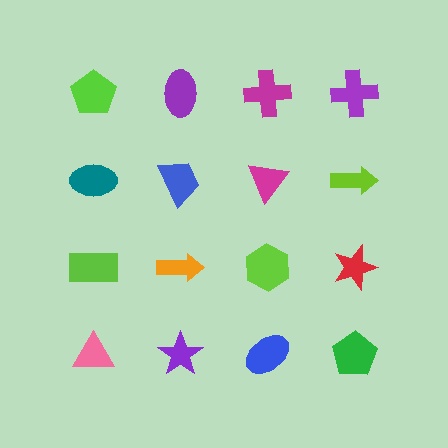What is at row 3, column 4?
A red star.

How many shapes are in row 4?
4 shapes.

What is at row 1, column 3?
A magenta cross.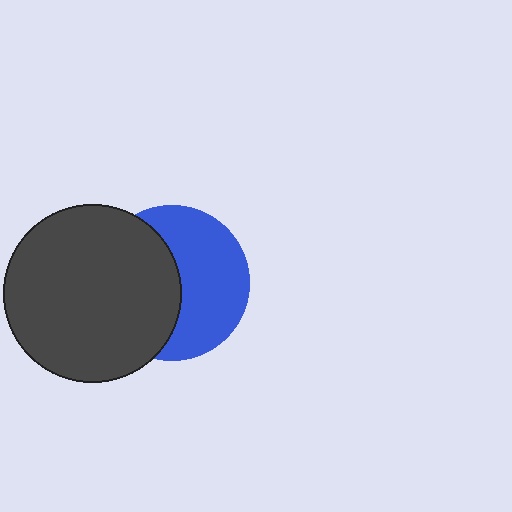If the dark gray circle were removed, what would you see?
You would see the complete blue circle.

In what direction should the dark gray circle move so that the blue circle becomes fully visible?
The dark gray circle should move left. That is the shortest direction to clear the overlap and leave the blue circle fully visible.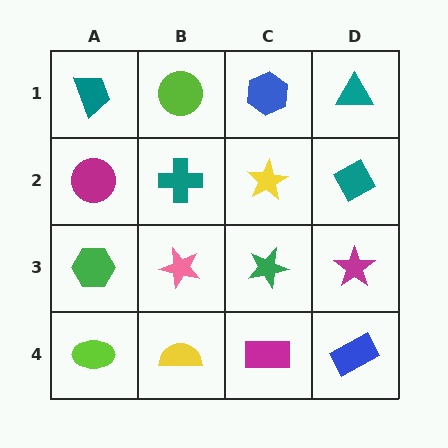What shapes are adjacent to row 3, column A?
A magenta circle (row 2, column A), a lime ellipse (row 4, column A), a pink star (row 3, column B).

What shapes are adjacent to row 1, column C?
A yellow star (row 2, column C), a lime circle (row 1, column B), a teal triangle (row 1, column D).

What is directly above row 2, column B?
A lime circle.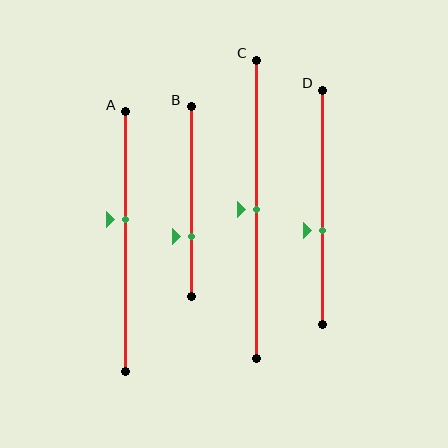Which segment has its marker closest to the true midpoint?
Segment C has its marker closest to the true midpoint.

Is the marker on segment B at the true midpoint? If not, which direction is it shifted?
No, the marker on segment B is shifted downward by about 18% of the segment length.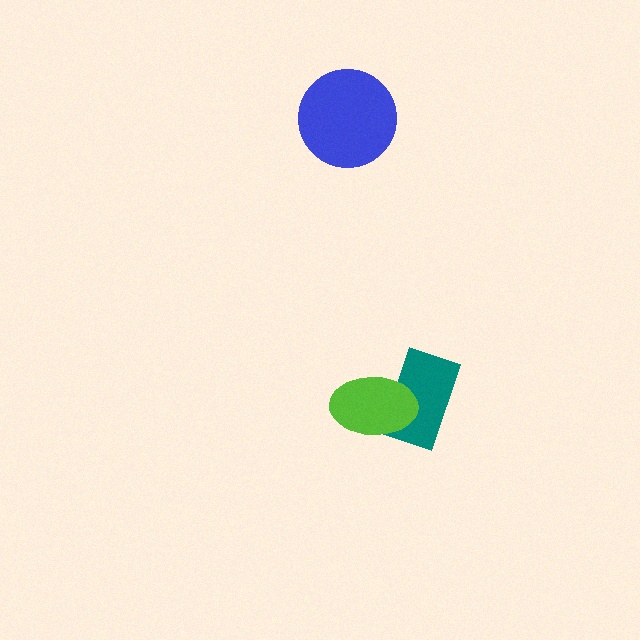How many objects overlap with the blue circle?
0 objects overlap with the blue circle.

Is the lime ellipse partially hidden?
No, no other shape covers it.